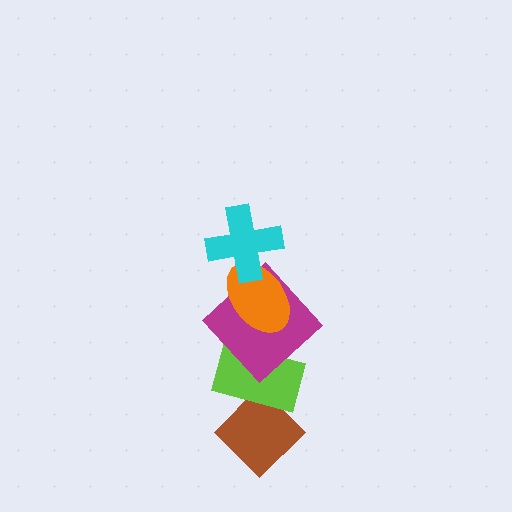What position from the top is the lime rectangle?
The lime rectangle is 4th from the top.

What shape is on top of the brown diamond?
The lime rectangle is on top of the brown diamond.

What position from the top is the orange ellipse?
The orange ellipse is 2nd from the top.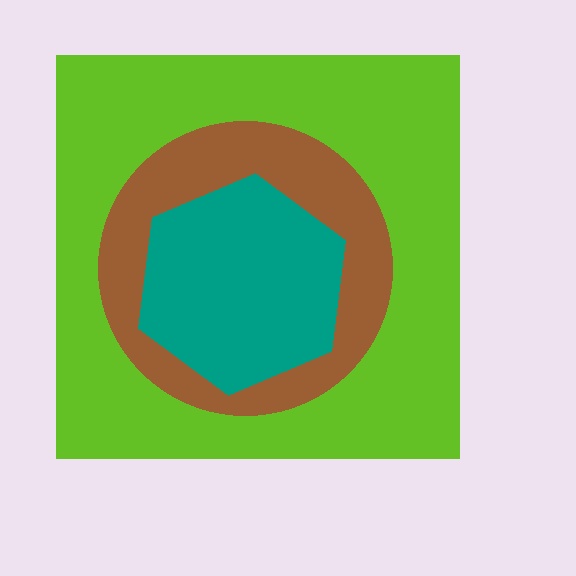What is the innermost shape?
The teal hexagon.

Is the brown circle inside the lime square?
Yes.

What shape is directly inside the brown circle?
The teal hexagon.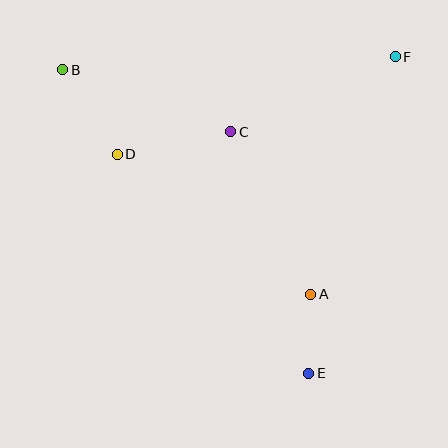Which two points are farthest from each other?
Points B and E are farthest from each other.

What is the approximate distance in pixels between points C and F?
The distance between C and F is approximately 180 pixels.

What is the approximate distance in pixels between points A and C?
The distance between A and C is approximately 181 pixels.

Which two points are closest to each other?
Points A and E are closest to each other.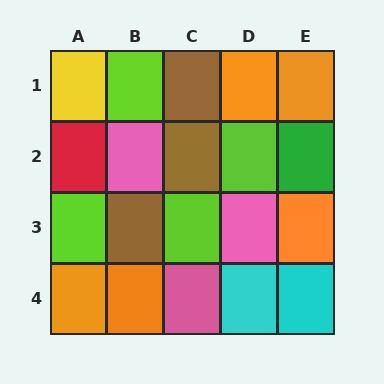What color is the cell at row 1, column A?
Yellow.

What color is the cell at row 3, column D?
Pink.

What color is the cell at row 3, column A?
Lime.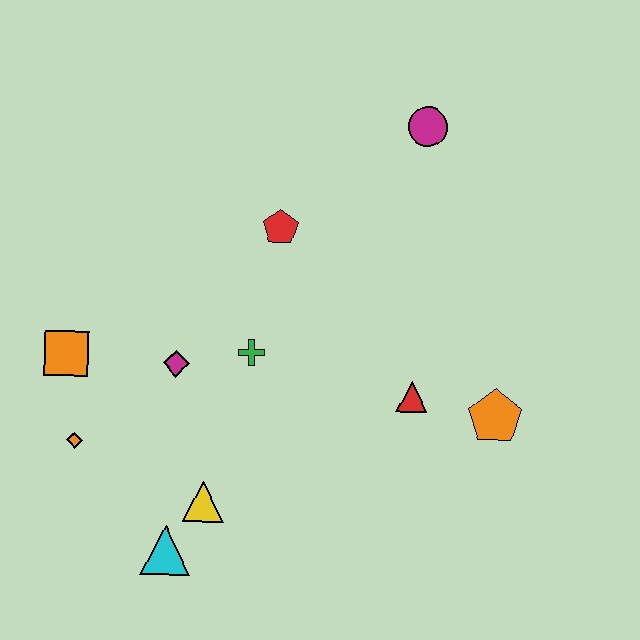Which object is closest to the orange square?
The orange diamond is closest to the orange square.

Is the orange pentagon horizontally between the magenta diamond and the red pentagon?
No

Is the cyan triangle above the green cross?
No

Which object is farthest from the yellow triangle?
The magenta circle is farthest from the yellow triangle.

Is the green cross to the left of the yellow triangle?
No